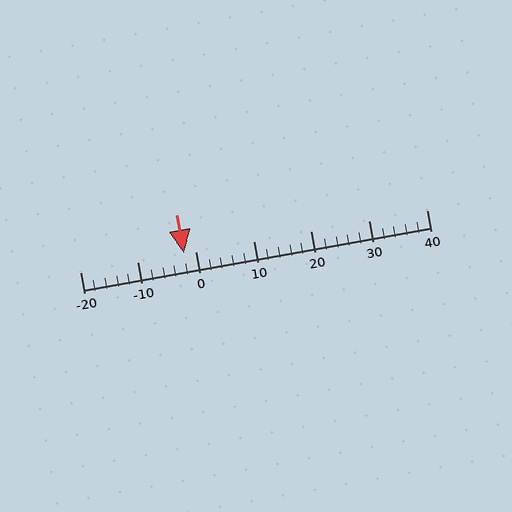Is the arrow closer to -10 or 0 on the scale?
The arrow is closer to 0.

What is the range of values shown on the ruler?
The ruler shows values from -20 to 40.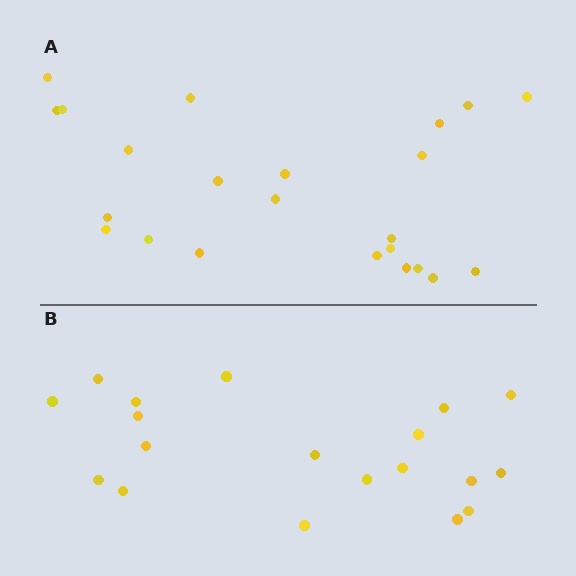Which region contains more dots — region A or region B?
Region A (the top region) has more dots.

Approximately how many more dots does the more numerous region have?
Region A has about 4 more dots than region B.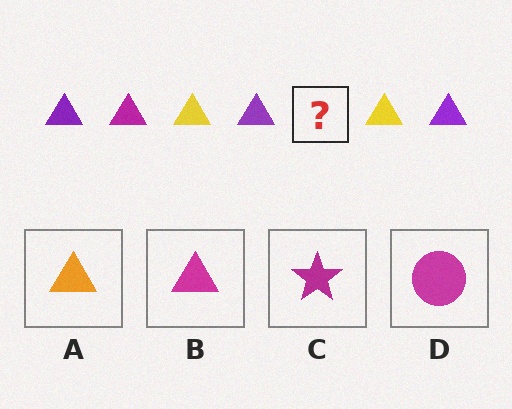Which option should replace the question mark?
Option B.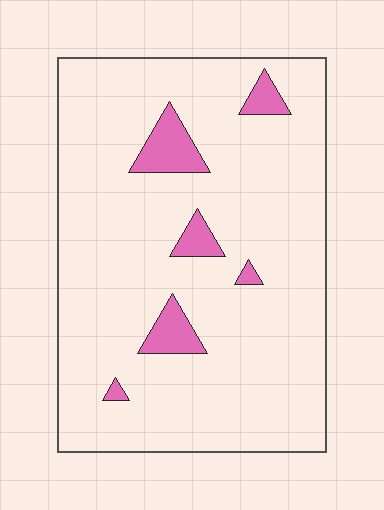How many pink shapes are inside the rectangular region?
6.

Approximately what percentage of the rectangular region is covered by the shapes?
Approximately 10%.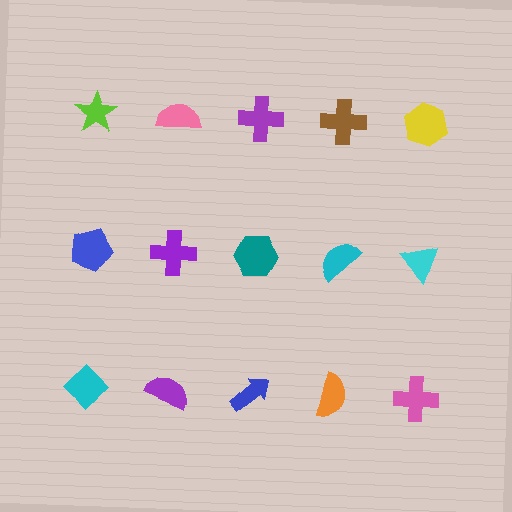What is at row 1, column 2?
A pink semicircle.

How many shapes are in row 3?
5 shapes.